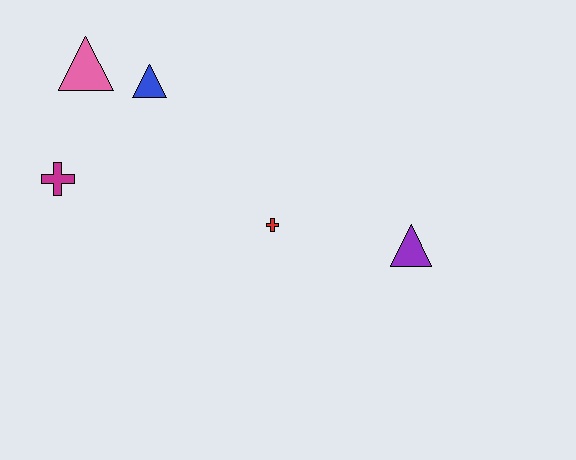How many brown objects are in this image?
There are no brown objects.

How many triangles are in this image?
There are 3 triangles.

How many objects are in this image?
There are 5 objects.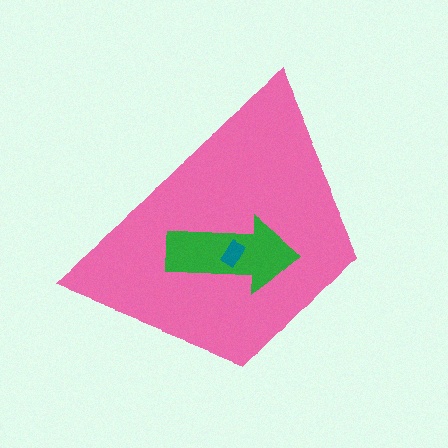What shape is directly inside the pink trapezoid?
The green arrow.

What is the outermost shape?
The pink trapezoid.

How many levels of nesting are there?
3.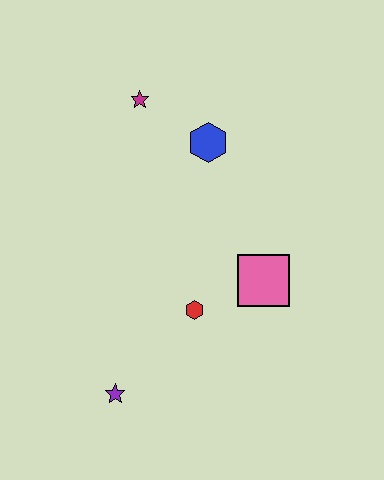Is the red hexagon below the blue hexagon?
Yes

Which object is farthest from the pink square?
The magenta star is farthest from the pink square.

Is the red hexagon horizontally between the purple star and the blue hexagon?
Yes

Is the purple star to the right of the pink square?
No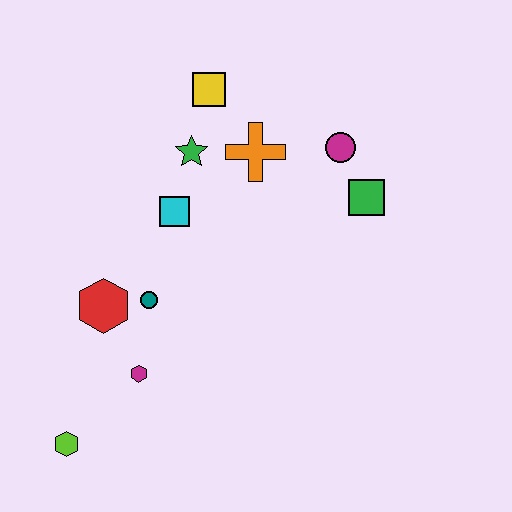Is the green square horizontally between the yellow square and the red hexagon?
No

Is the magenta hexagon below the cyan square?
Yes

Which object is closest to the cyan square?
The green star is closest to the cyan square.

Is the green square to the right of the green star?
Yes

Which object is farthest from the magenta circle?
The lime hexagon is farthest from the magenta circle.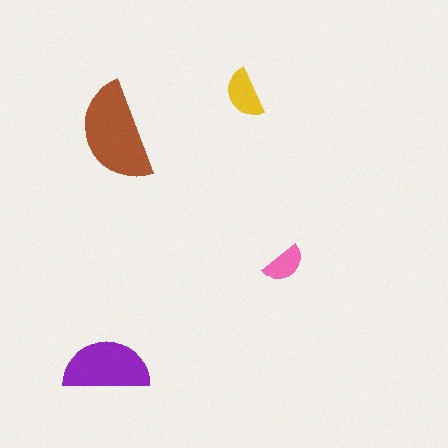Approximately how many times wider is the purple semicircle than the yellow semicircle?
About 1.5 times wider.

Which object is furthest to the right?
The pink semicircle is rightmost.